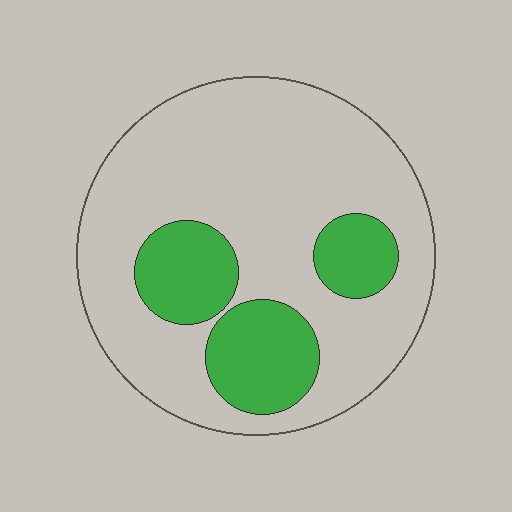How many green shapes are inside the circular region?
3.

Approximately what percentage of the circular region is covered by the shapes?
Approximately 25%.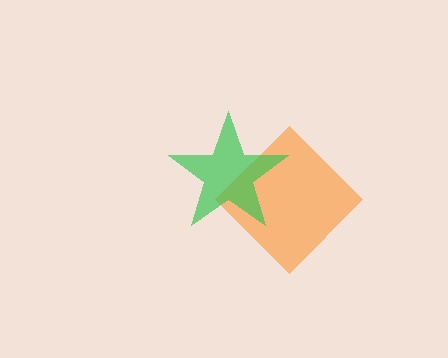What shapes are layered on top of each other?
The layered shapes are: an orange diamond, a green star.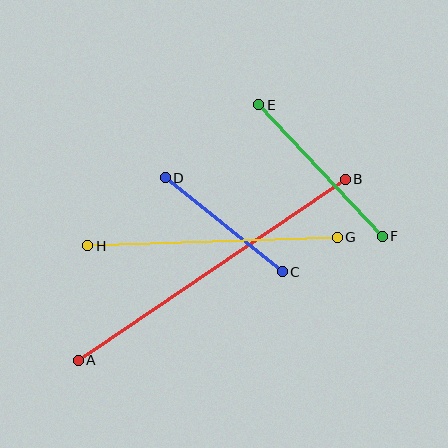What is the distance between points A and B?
The distance is approximately 322 pixels.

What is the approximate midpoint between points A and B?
The midpoint is at approximately (212, 270) pixels.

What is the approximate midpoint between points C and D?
The midpoint is at approximately (224, 225) pixels.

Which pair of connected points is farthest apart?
Points A and B are farthest apart.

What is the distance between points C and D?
The distance is approximately 150 pixels.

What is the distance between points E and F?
The distance is approximately 181 pixels.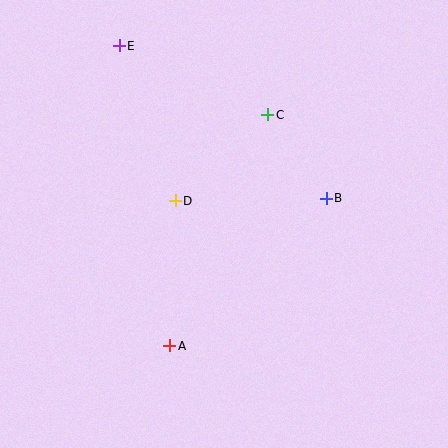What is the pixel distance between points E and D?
The distance between E and D is 165 pixels.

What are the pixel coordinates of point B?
Point B is at (326, 198).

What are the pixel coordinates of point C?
Point C is at (268, 115).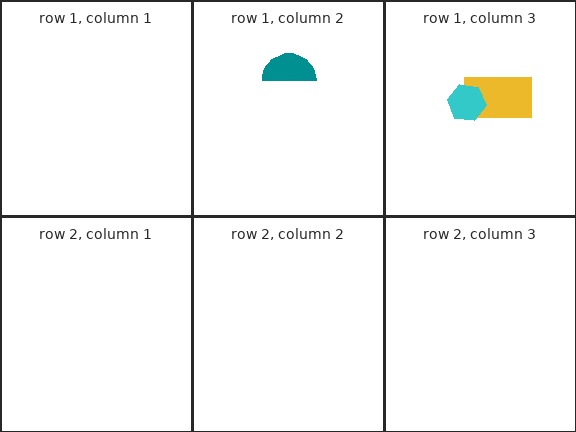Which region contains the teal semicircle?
The row 1, column 2 region.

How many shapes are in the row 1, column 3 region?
2.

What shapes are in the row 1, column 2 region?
The teal semicircle.